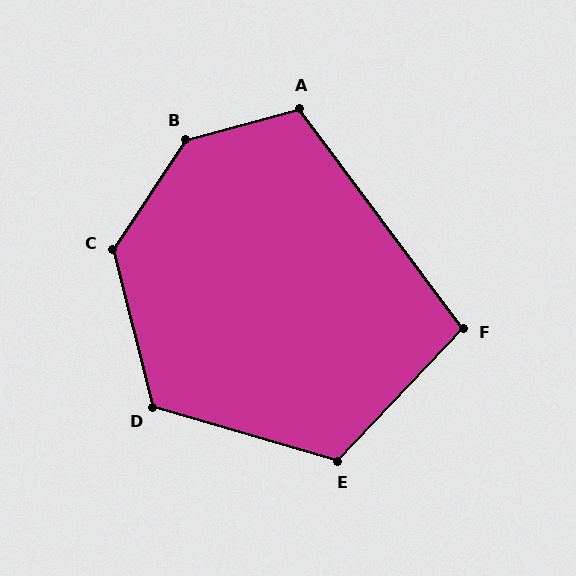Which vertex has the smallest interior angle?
F, at approximately 100 degrees.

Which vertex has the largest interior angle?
B, at approximately 139 degrees.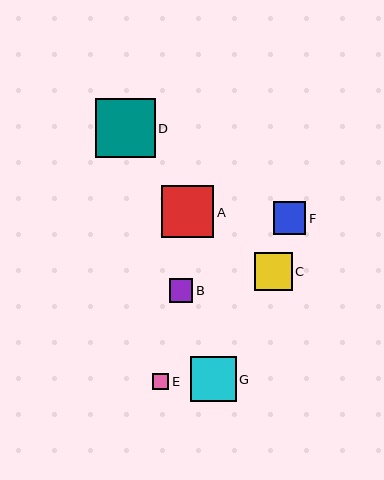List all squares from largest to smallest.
From largest to smallest: D, A, G, C, F, B, E.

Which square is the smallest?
Square E is the smallest with a size of approximately 16 pixels.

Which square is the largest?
Square D is the largest with a size of approximately 59 pixels.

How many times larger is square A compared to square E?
Square A is approximately 3.2 times the size of square E.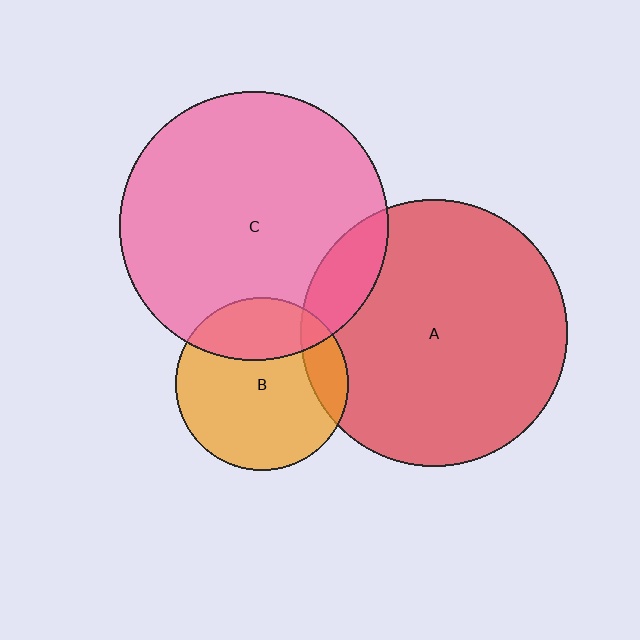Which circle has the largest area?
Circle C (pink).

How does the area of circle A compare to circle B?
Approximately 2.4 times.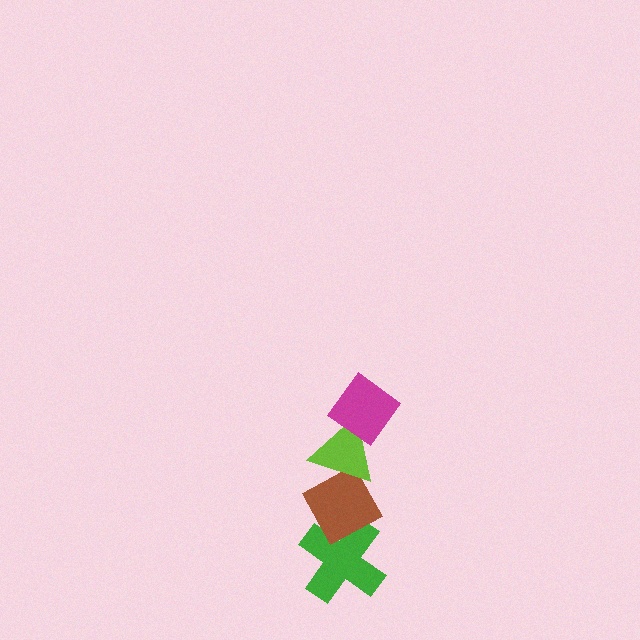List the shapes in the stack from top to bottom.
From top to bottom: the magenta diamond, the lime triangle, the brown diamond, the green cross.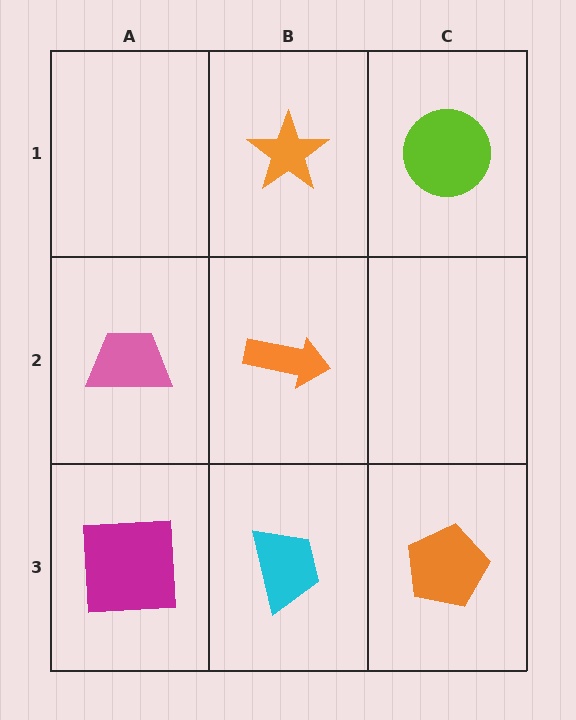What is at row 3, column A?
A magenta square.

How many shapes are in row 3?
3 shapes.